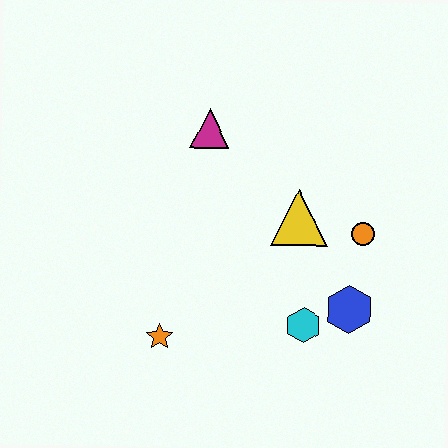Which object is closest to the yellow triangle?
The orange circle is closest to the yellow triangle.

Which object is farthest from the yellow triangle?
The orange star is farthest from the yellow triangle.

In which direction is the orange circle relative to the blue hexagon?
The orange circle is above the blue hexagon.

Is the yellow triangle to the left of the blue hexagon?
Yes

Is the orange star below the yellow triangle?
Yes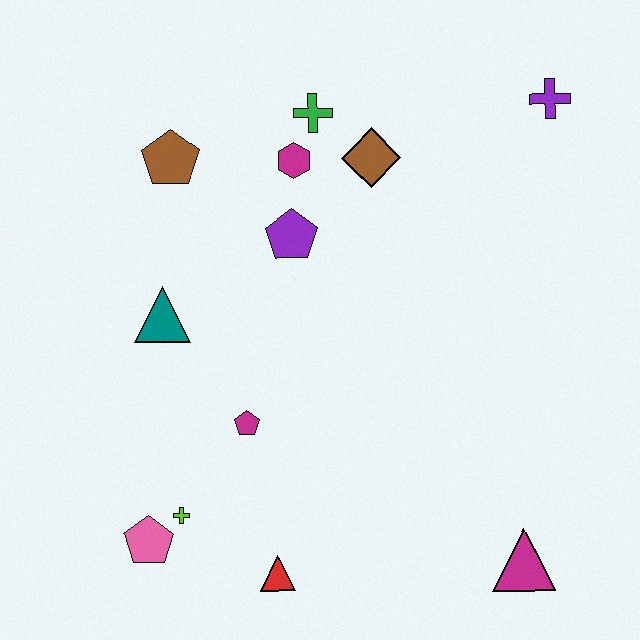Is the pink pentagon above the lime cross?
No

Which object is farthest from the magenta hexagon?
The magenta triangle is farthest from the magenta hexagon.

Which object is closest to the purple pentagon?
The magenta hexagon is closest to the purple pentagon.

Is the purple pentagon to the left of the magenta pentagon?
No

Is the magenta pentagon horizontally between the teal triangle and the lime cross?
No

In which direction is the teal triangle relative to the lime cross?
The teal triangle is above the lime cross.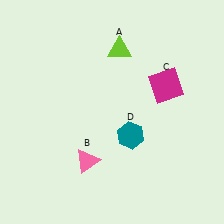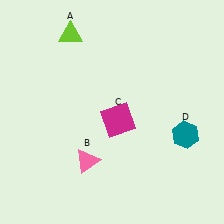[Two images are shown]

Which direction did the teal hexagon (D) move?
The teal hexagon (D) moved right.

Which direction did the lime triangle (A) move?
The lime triangle (A) moved left.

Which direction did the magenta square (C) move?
The magenta square (C) moved left.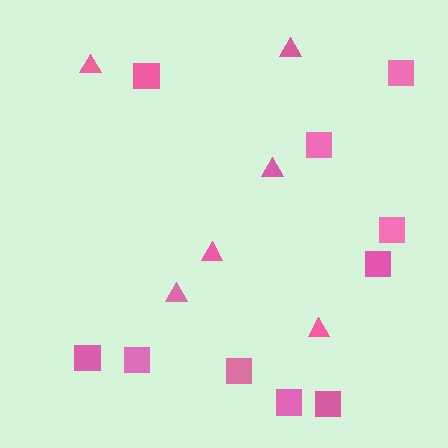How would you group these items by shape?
There are 2 groups: one group of triangles (6) and one group of squares (10).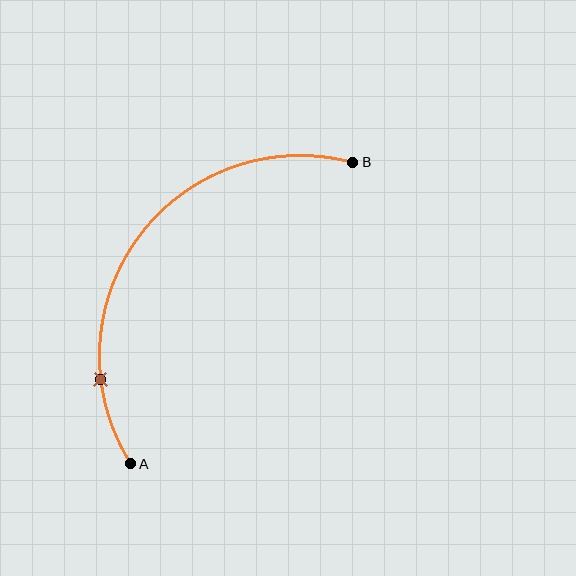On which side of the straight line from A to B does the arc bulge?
The arc bulges above and to the left of the straight line connecting A and B.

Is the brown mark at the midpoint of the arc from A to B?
No. The brown mark lies on the arc but is closer to endpoint A. The arc midpoint would be at the point on the curve equidistant along the arc from both A and B.